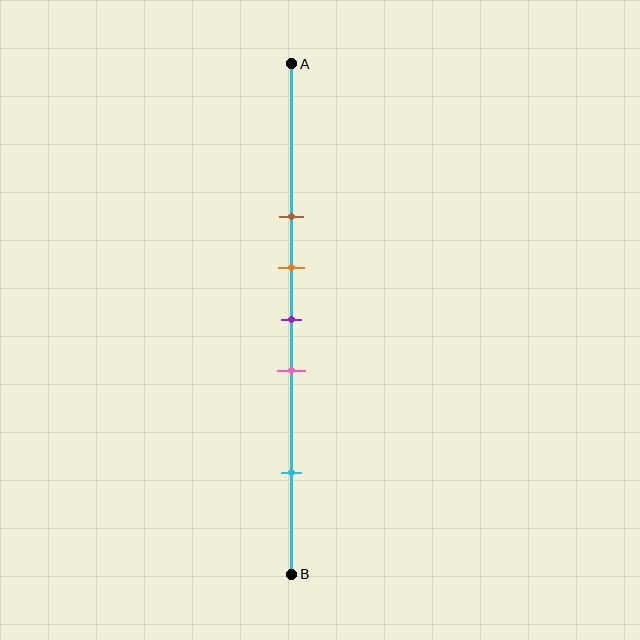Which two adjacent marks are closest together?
The orange and purple marks are the closest adjacent pair.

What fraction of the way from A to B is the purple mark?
The purple mark is approximately 50% (0.5) of the way from A to B.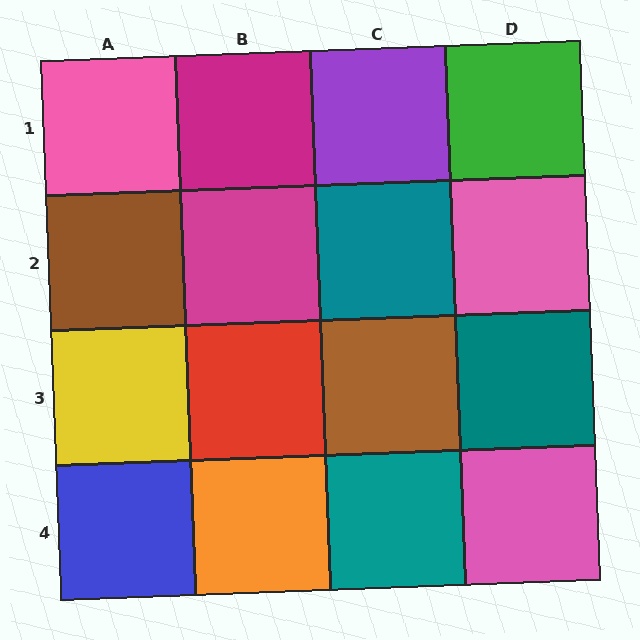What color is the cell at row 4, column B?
Orange.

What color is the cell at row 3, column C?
Brown.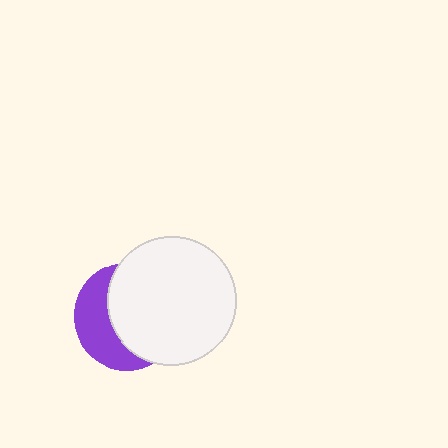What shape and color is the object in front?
The object in front is a white circle.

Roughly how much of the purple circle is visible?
A small part of it is visible (roughly 39%).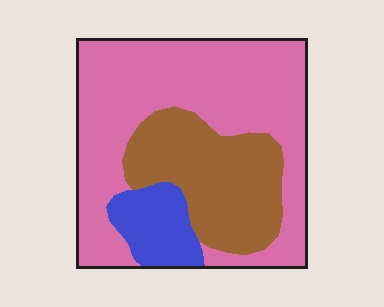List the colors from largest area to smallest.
From largest to smallest: pink, brown, blue.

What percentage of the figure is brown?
Brown covers around 30% of the figure.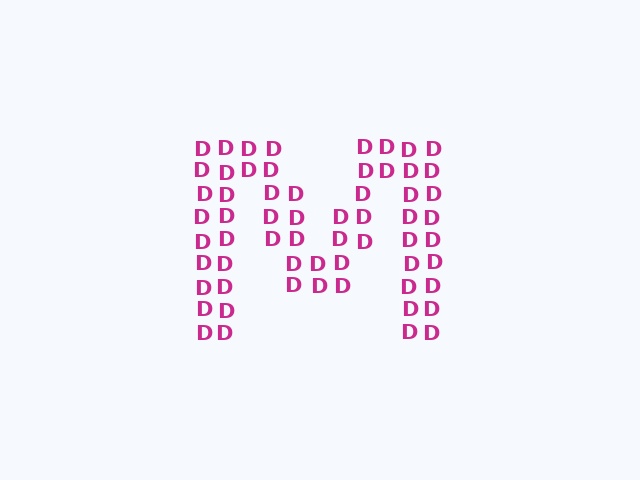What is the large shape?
The large shape is the letter M.